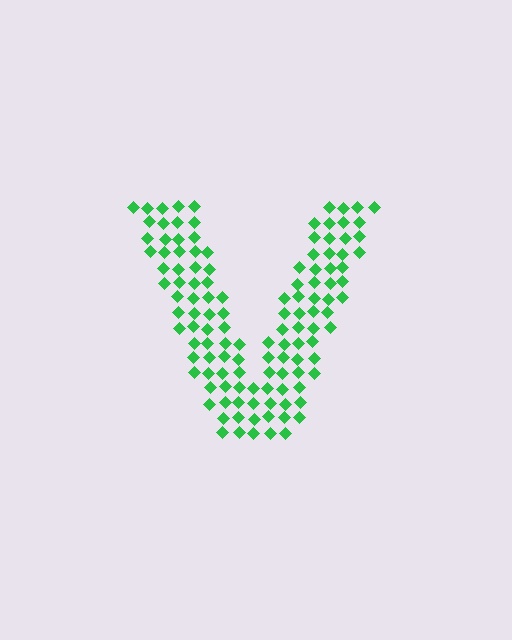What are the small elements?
The small elements are diamonds.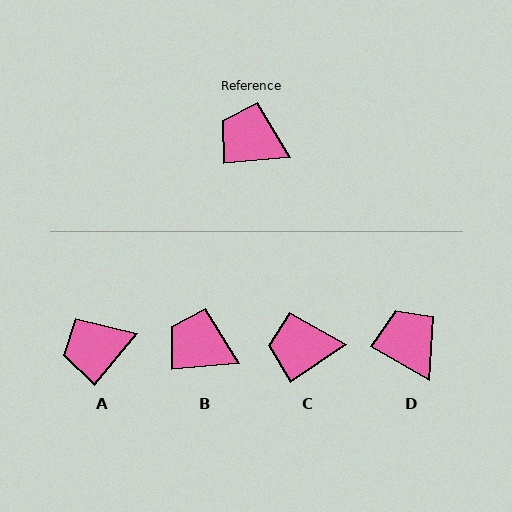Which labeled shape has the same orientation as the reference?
B.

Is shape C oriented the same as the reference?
No, it is off by about 30 degrees.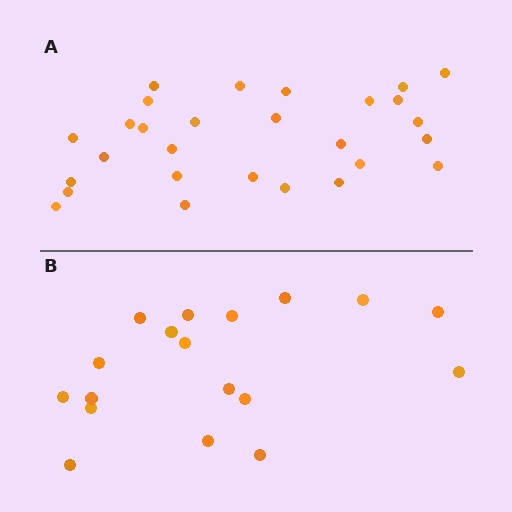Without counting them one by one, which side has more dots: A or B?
Region A (the top region) has more dots.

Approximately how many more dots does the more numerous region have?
Region A has roughly 10 or so more dots than region B.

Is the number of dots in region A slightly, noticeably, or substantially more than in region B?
Region A has substantially more. The ratio is roughly 1.6 to 1.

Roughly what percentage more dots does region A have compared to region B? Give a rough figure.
About 55% more.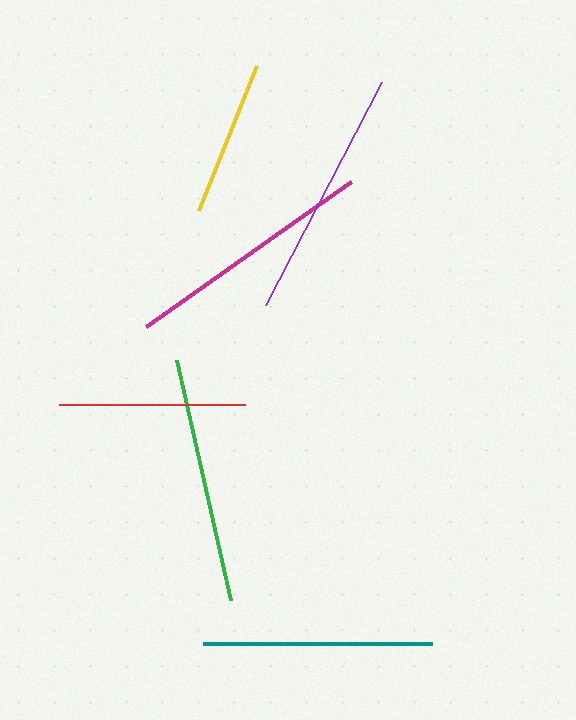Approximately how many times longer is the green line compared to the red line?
The green line is approximately 1.3 times the length of the red line.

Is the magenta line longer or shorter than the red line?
The magenta line is longer than the red line.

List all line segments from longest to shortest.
From longest to shortest: purple, magenta, green, teal, red, yellow.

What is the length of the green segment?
The green segment is approximately 246 pixels long.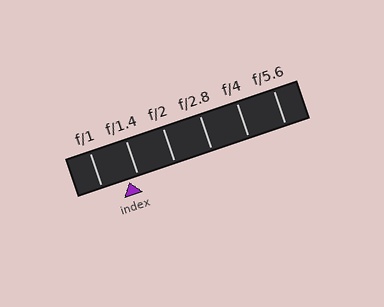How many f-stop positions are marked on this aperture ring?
There are 6 f-stop positions marked.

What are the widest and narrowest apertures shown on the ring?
The widest aperture shown is f/1 and the narrowest is f/5.6.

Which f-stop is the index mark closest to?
The index mark is closest to f/1.4.